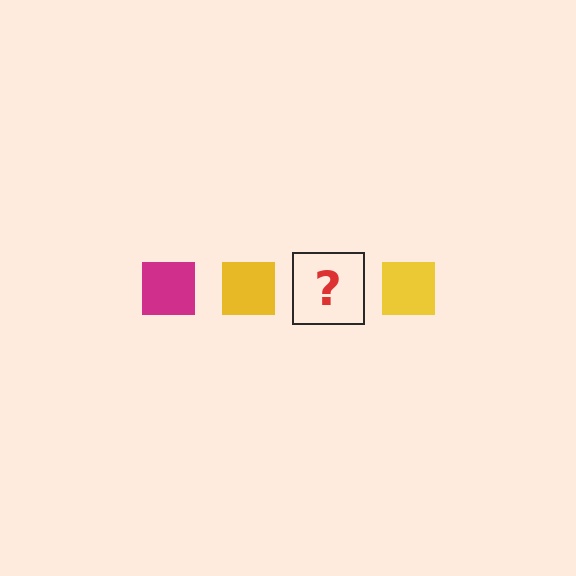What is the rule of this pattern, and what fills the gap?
The rule is that the pattern cycles through magenta, yellow squares. The gap should be filled with a magenta square.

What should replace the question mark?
The question mark should be replaced with a magenta square.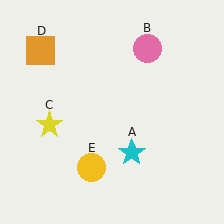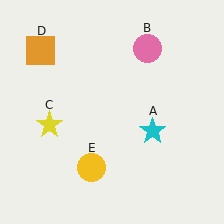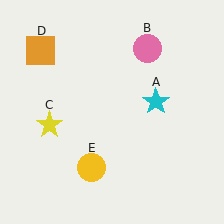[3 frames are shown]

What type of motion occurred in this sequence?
The cyan star (object A) rotated counterclockwise around the center of the scene.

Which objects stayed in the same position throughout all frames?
Pink circle (object B) and yellow star (object C) and orange square (object D) and yellow circle (object E) remained stationary.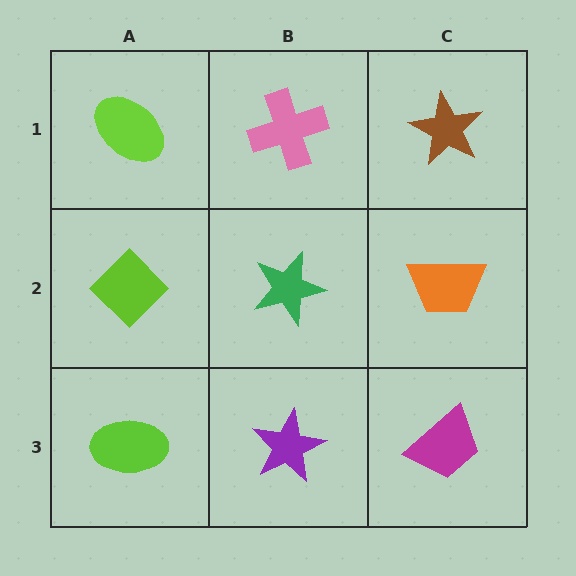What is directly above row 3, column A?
A lime diamond.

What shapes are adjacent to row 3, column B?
A green star (row 2, column B), a lime ellipse (row 3, column A), a magenta trapezoid (row 3, column C).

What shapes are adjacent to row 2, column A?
A lime ellipse (row 1, column A), a lime ellipse (row 3, column A), a green star (row 2, column B).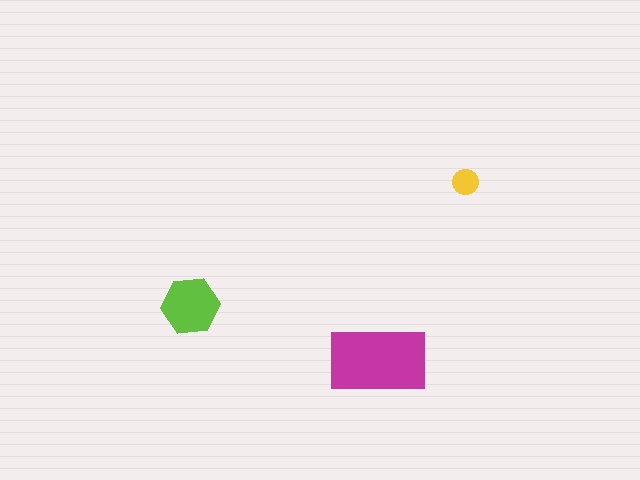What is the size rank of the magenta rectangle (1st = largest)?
1st.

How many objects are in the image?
There are 3 objects in the image.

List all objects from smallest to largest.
The yellow circle, the lime hexagon, the magenta rectangle.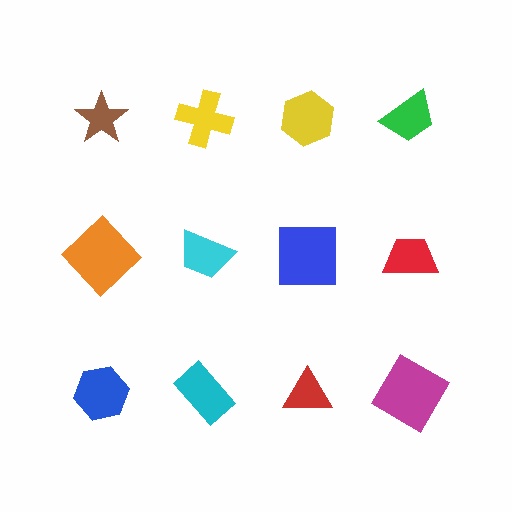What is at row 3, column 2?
A cyan rectangle.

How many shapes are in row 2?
4 shapes.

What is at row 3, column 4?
A magenta square.